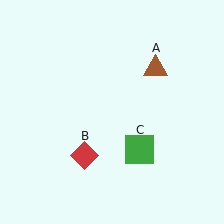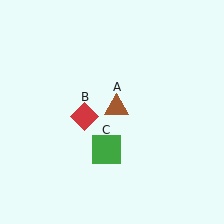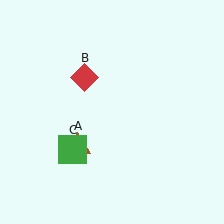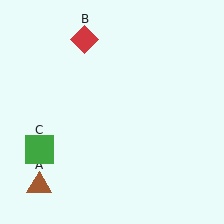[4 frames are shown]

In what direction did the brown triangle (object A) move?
The brown triangle (object A) moved down and to the left.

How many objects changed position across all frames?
3 objects changed position: brown triangle (object A), red diamond (object B), green square (object C).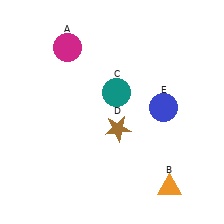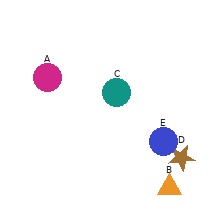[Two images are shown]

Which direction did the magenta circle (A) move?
The magenta circle (A) moved down.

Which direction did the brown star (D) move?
The brown star (D) moved right.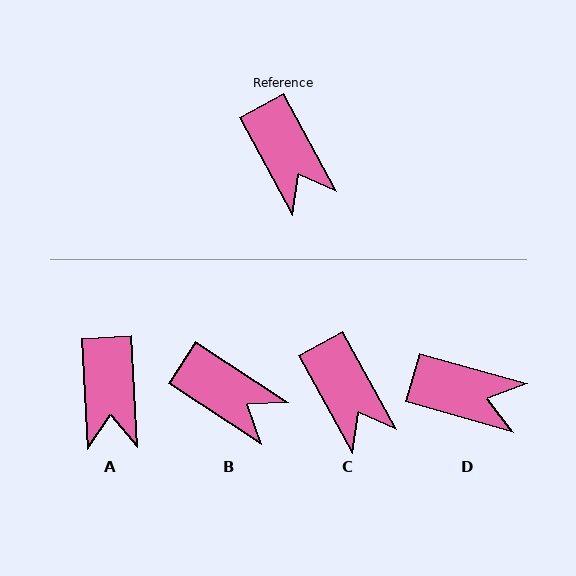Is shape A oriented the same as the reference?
No, it is off by about 26 degrees.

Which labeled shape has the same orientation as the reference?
C.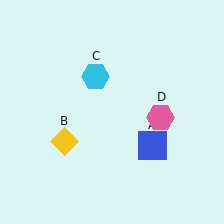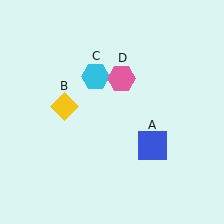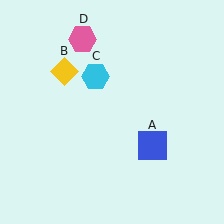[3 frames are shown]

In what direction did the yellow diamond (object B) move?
The yellow diamond (object B) moved up.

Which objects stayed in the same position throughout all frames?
Blue square (object A) and cyan hexagon (object C) remained stationary.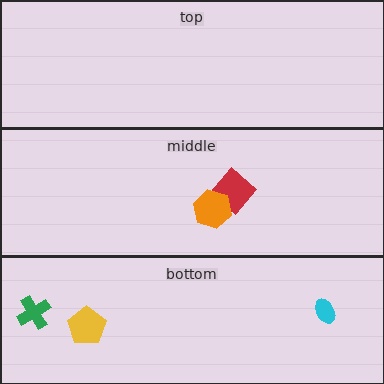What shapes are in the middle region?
The red diamond, the orange hexagon.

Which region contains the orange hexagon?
The middle region.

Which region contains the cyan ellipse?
The bottom region.